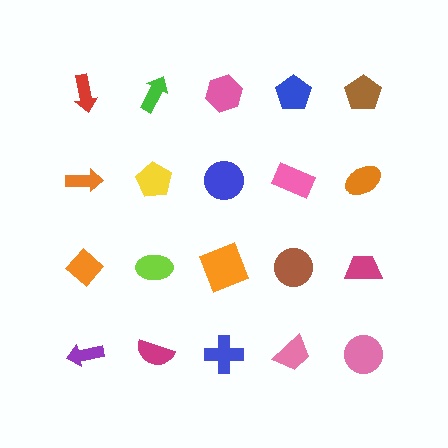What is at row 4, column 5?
A pink circle.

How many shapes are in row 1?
5 shapes.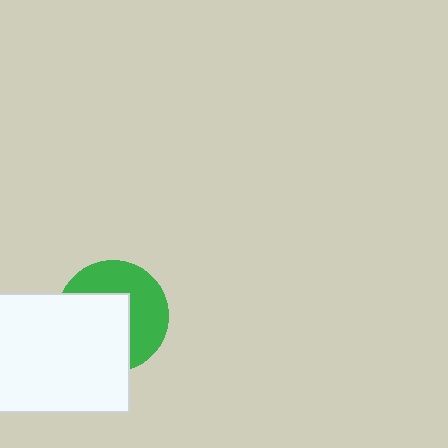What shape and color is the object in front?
The object in front is a white rectangle.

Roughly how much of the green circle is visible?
About half of it is visible (roughly 50%).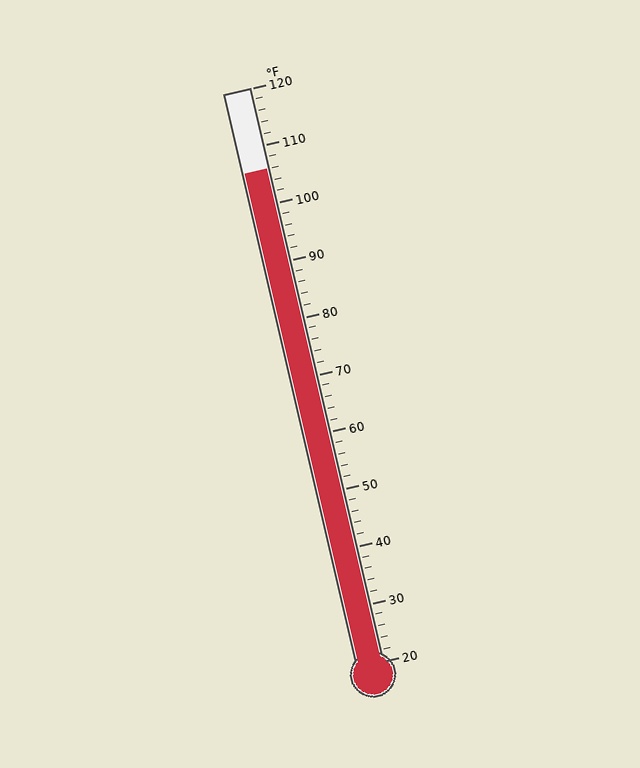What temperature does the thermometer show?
The thermometer shows approximately 106°F.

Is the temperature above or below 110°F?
The temperature is below 110°F.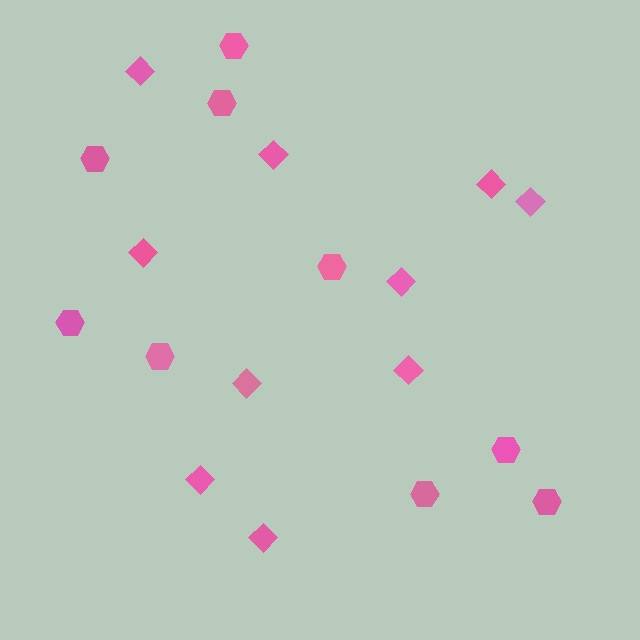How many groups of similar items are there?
There are 2 groups: one group of hexagons (9) and one group of diamonds (10).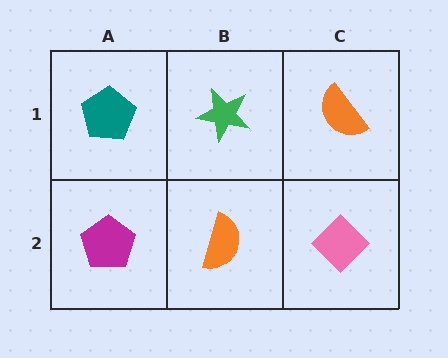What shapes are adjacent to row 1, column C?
A pink diamond (row 2, column C), a green star (row 1, column B).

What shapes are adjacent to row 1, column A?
A magenta pentagon (row 2, column A), a green star (row 1, column B).